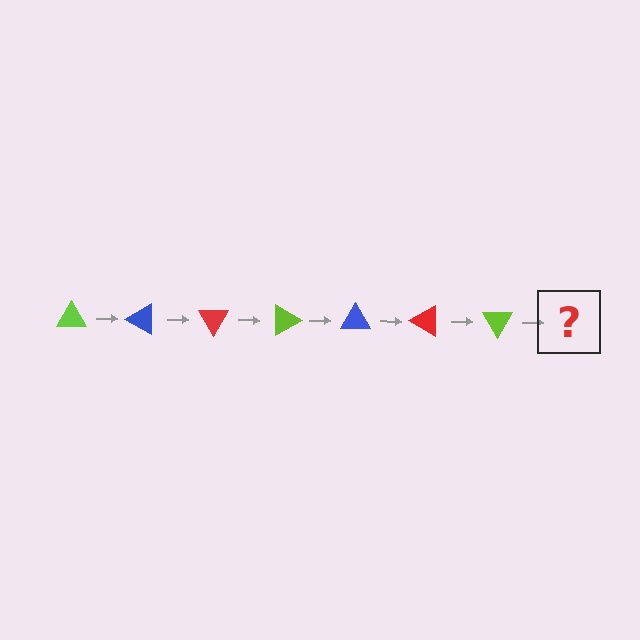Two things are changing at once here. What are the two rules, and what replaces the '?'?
The two rules are that it rotates 30 degrees each step and the color cycles through lime, blue, and red. The '?' should be a blue triangle, rotated 210 degrees from the start.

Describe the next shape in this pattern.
It should be a blue triangle, rotated 210 degrees from the start.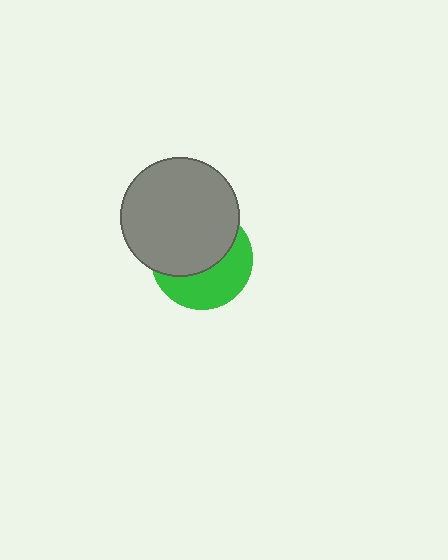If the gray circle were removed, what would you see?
You would see the complete green circle.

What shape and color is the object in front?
The object in front is a gray circle.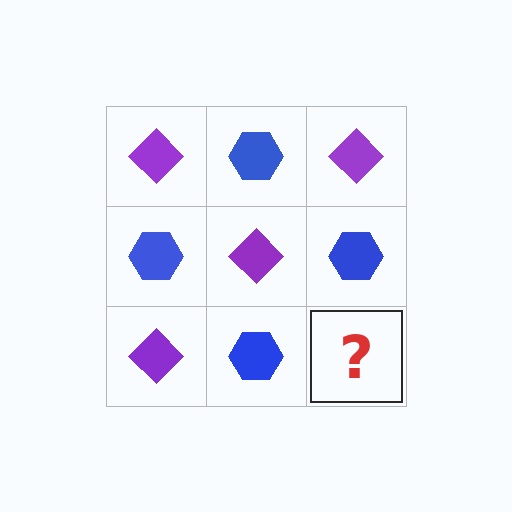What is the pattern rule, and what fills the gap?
The rule is that it alternates purple diamond and blue hexagon in a checkerboard pattern. The gap should be filled with a purple diamond.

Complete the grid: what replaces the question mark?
The question mark should be replaced with a purple diamond.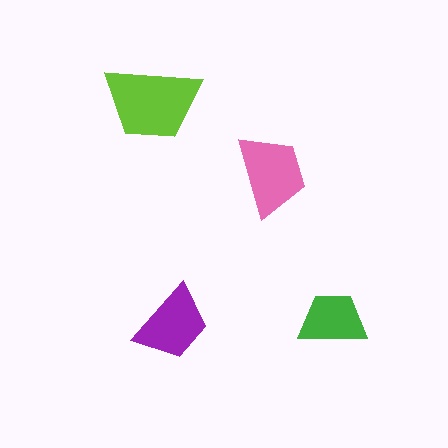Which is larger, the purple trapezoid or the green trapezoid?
The purple one.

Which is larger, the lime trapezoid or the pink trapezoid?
The lime one.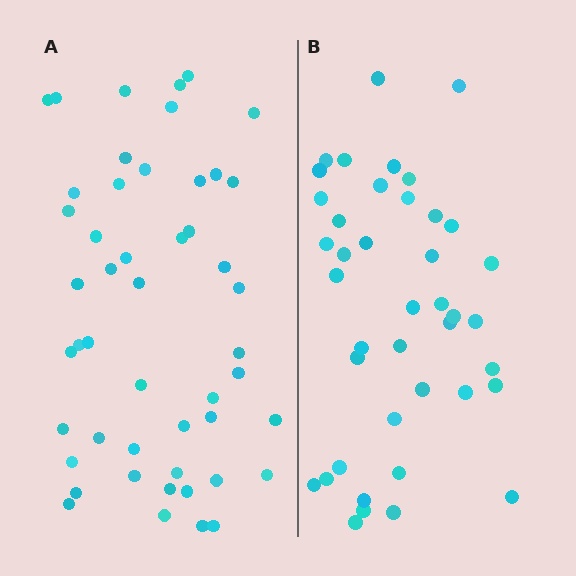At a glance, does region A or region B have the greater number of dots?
Region A (the left region) has more dots.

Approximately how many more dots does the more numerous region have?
Region A has roughly 8 or so more dots than region B.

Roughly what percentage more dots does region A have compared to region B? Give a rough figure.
About 20% more.